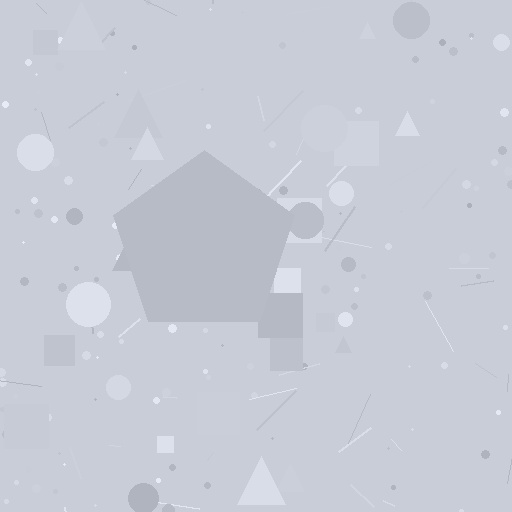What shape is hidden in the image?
A pentagon is hidden in the image.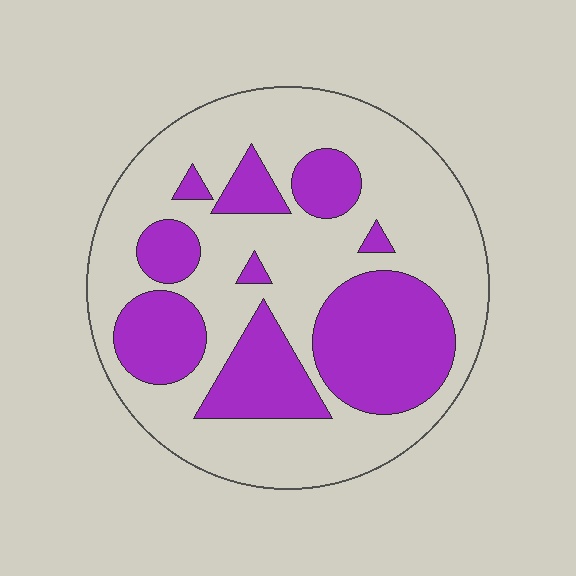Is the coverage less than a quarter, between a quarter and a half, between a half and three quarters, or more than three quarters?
Between a quarter and a half.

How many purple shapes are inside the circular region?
9.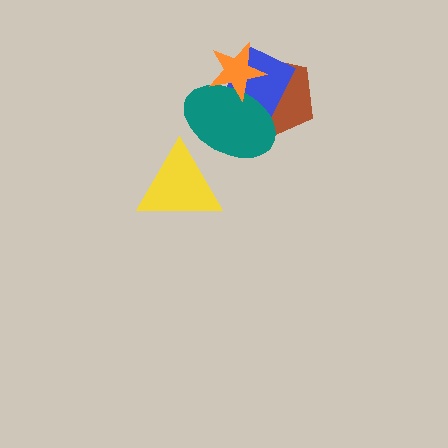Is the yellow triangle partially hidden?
No, no other shape covers it.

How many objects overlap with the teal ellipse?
4 objects overlap with the teal ellipse.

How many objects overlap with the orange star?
3 objects overlap with the orange star.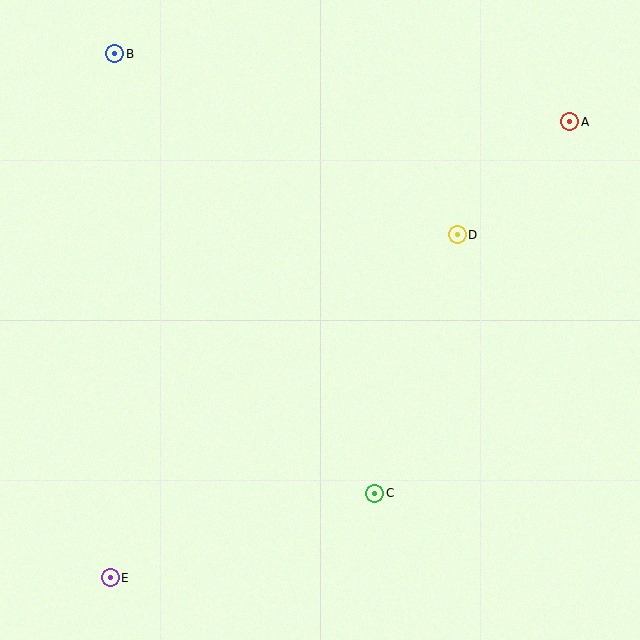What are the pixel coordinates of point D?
Point D is at (457, 235).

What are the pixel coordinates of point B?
Point B is at (115, 54).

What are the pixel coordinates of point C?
Point C is at (375, 493).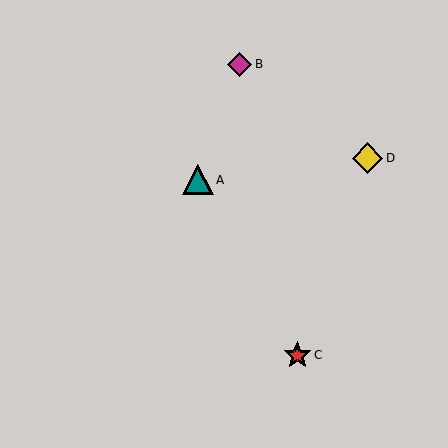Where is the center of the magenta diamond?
The center of the magenta diamond is at (240, 64).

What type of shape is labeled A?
Shape A is a teal triangle.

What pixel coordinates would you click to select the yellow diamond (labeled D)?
Click at (368, 158) to select the yellow diamond D.